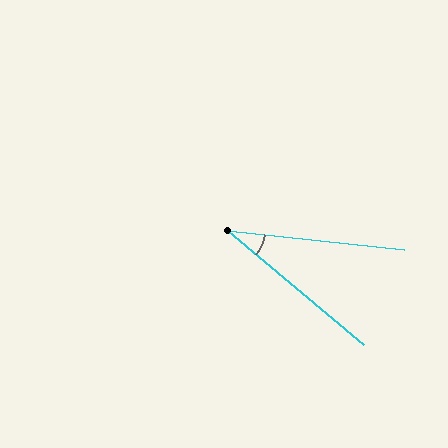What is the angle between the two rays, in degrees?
Approximately 34 degrees.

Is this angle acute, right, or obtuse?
It is acute.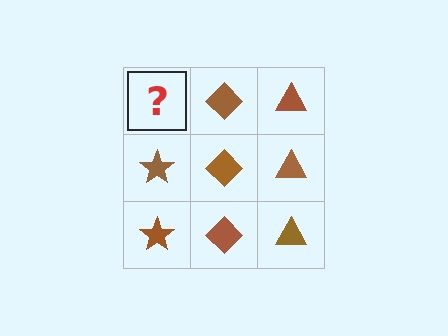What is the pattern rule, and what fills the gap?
The rule is that each column has a consistent shape. The gap should be filled with a brown star.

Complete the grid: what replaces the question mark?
The question mark should be replaced with a brown star.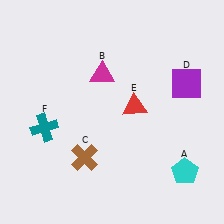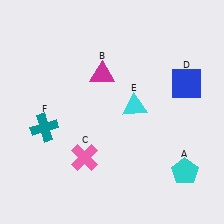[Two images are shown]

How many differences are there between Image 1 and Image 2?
There are 3 differences between the two images.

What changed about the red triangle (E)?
In Image 1, E is red. In Image 2, it changed to cyan.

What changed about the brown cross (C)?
In Image 1, C is brown. In Image 2, it changed to pink.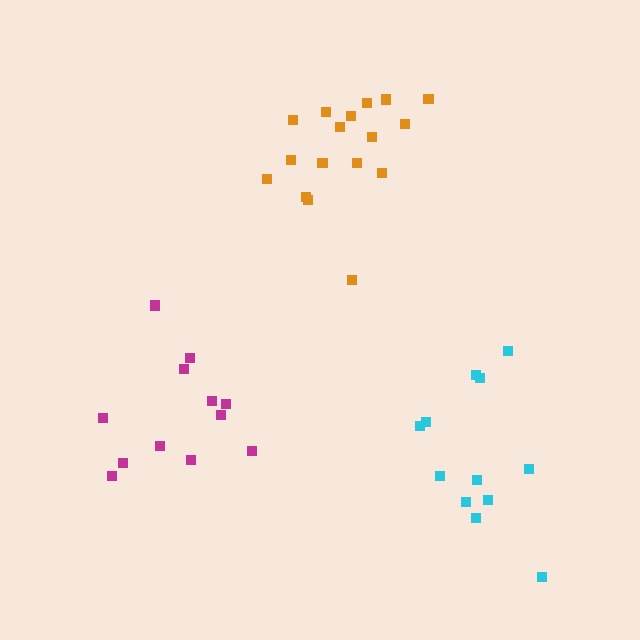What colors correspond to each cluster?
The clusters are colored: magenta, orange, cyan.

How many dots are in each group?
Group 1: 12 dots, Group 2: 17 dots, Group 3: 12 dots (41 total).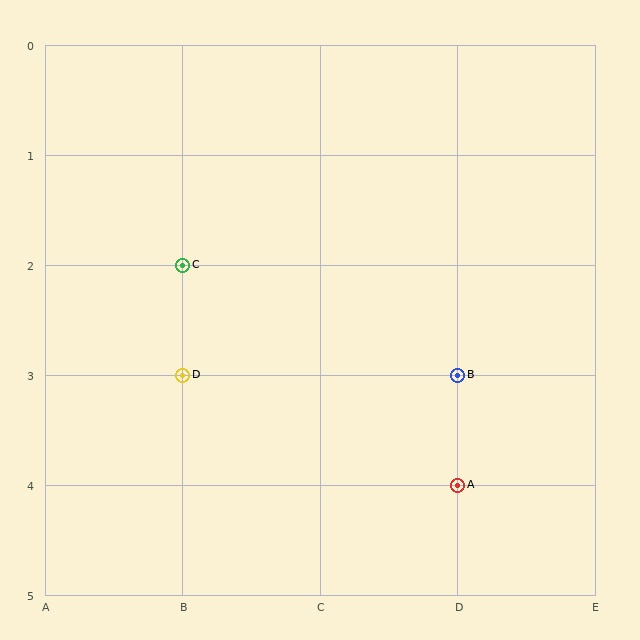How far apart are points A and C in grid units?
Points A and C are 2 columns and 2 rows apart (about 2.8 grid units diagonally).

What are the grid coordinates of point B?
Point B is at grid coordinates (D, 3).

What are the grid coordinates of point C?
Point C is at grid coordinates (B, 2).